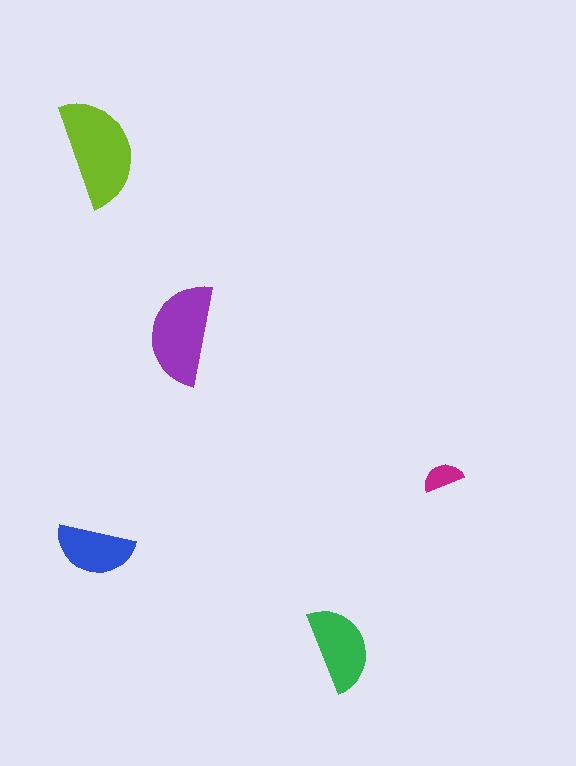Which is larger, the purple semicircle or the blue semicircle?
The purple one.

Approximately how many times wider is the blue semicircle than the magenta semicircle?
About 2 times wider.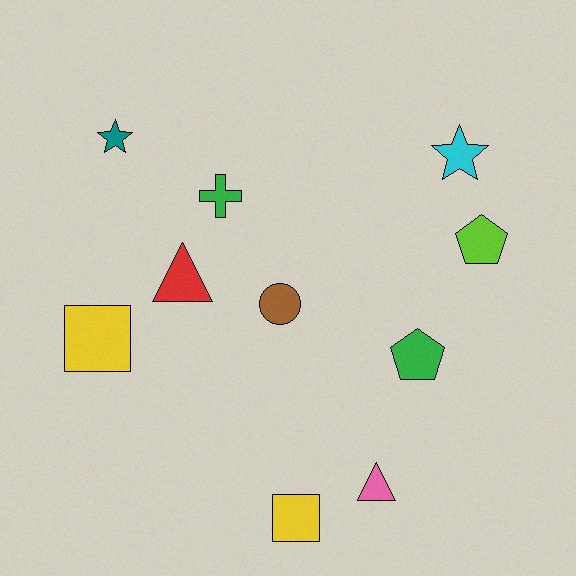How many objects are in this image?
There are 10 objects.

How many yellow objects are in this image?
There are 2 yellow objects.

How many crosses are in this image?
There is 1 cross.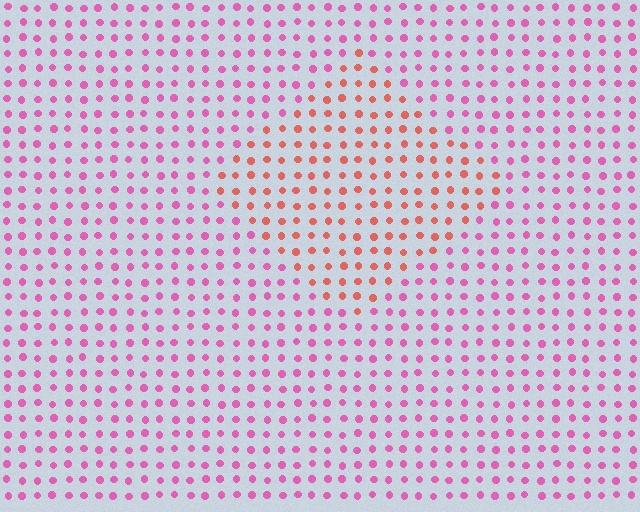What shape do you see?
I see a diamond.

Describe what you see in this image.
The image is filled with small pink elements in a uniform arrangement. A diamond-shaped region is visible where the elements are tinted to a slightly different hue, forming a subtle color boundary.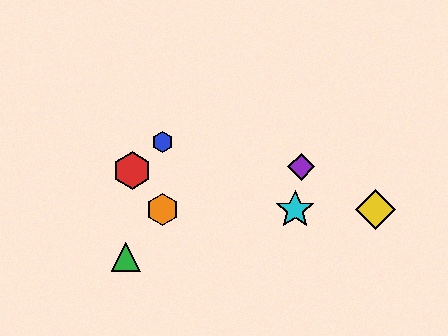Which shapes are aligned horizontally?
The yellow diamond, the orange hexagon, the cyan star are aligned horizontally.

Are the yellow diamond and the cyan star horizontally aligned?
Yes, both are at y≈210.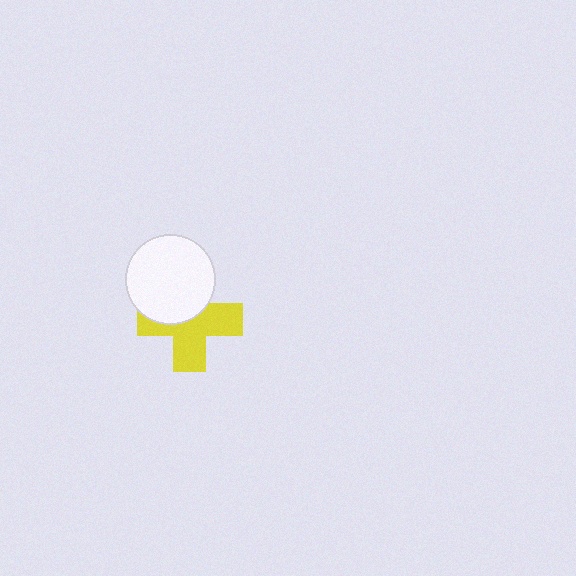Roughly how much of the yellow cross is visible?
About half of it is visible (roughly 60%).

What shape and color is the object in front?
The object in front is a white circle.